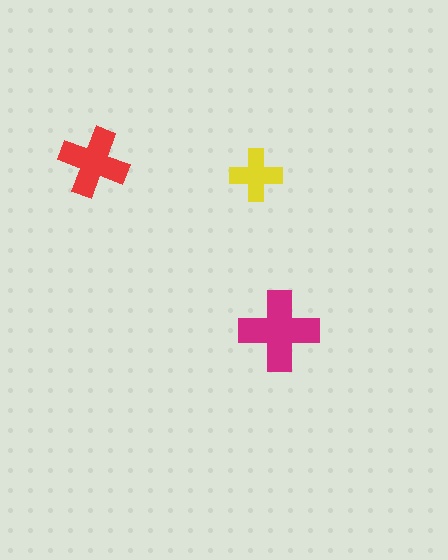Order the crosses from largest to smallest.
the magenta one, the red one, the yellow one.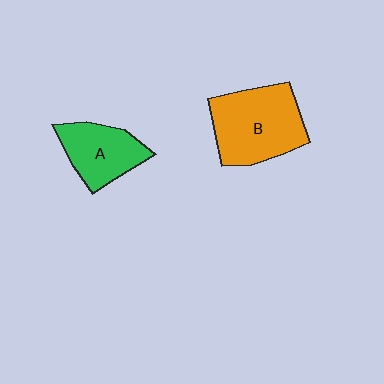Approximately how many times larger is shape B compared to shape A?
Approximately 1.5 times.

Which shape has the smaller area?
Shape A (green).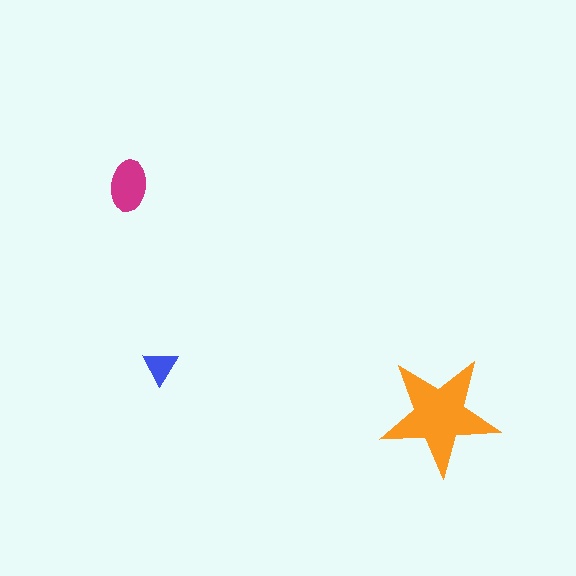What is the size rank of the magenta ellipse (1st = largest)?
2nd.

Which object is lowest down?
The orange star is bottommost.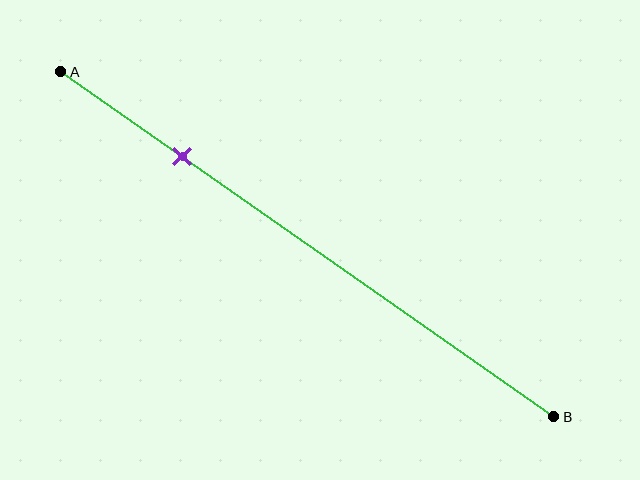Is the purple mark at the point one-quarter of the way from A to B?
Yes, the mark is approximately at the one-quarter point.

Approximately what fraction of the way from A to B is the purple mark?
The purple mark is approximately 25% of the way from A to B.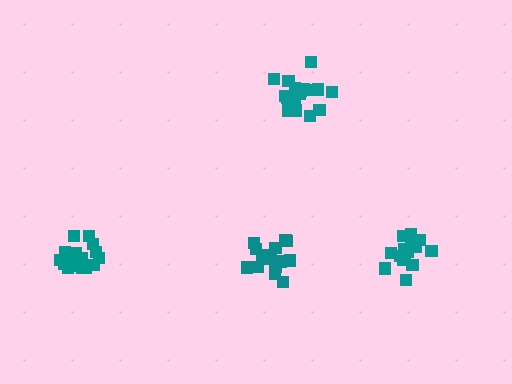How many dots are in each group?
Group 1: 18 dots, Group 2: 15 dots, Group 3: 17 dots, Group 4: 18 dots (68 total).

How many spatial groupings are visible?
There are 4 spatial groupings.